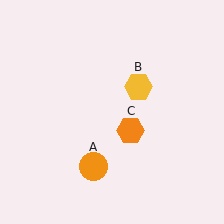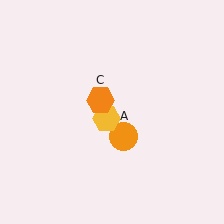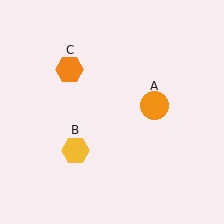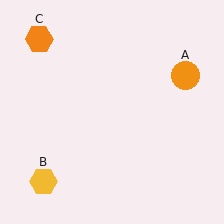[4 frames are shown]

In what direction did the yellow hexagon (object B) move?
The yellow hexagon (object B) moved down and to the left.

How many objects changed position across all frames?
3 objects changed position: orange circle (object A), yellow hexagon (object B), orange hexagon (object C).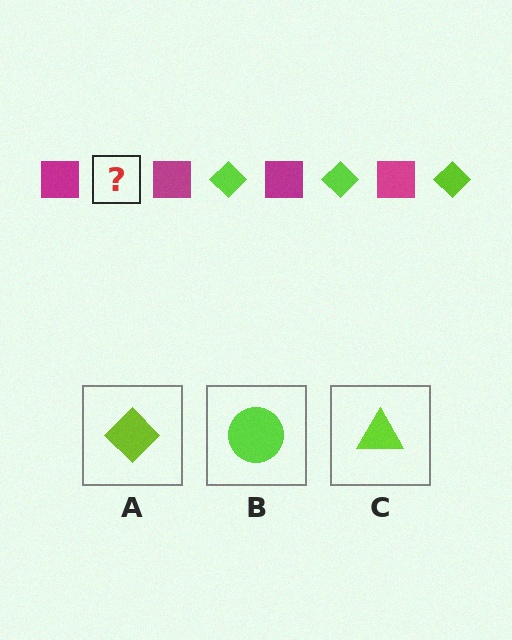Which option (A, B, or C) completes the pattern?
A.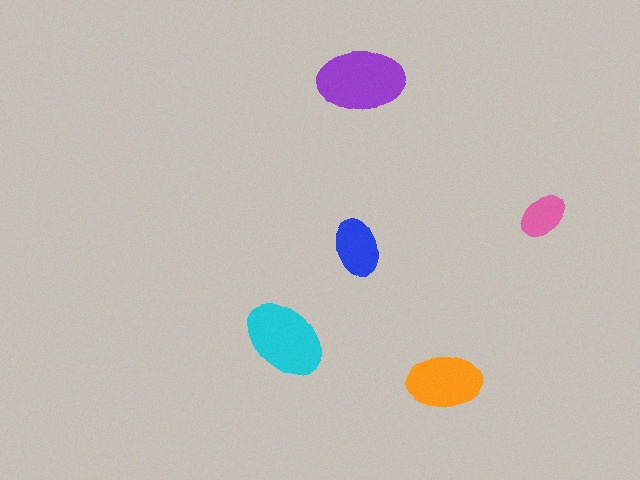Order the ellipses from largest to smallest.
the purple one, the cyan one, the orange one, the blue one, the pink one.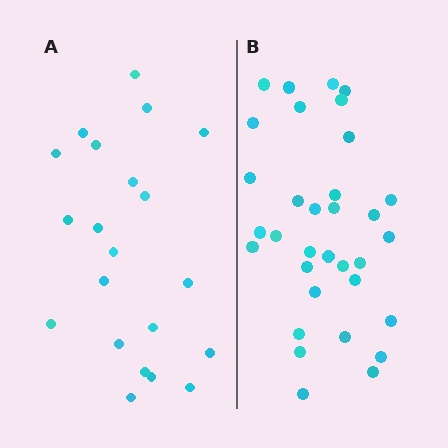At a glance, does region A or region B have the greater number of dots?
Region B (the right region) has more dots.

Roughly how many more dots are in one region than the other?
Region B has roughly 12 or so more dots than region A.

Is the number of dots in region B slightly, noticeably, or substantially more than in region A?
Region B has substantially more. The ratio is roughly 1.6 to 1.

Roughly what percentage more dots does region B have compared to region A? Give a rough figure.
About 55% more.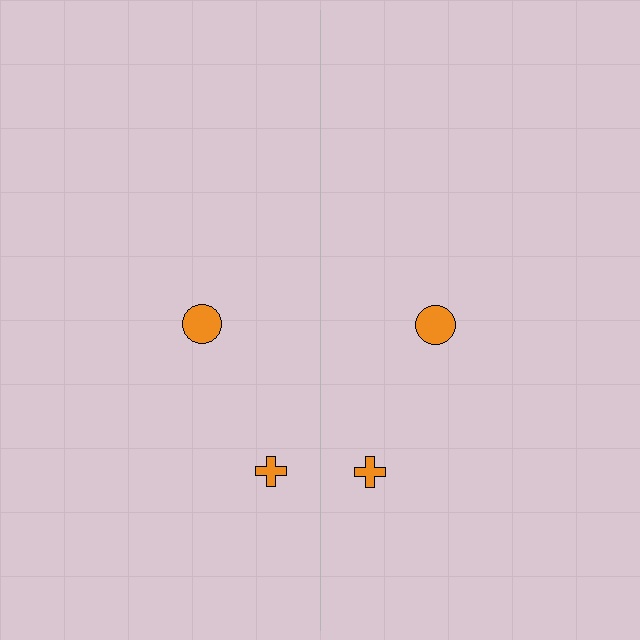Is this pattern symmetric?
Yes, this pattern has bilateral (reflection) symmetry.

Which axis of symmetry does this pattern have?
The pattern has a vertical axis of symmetry running through the center of the image.